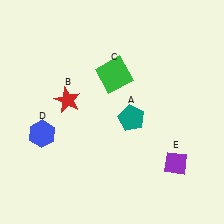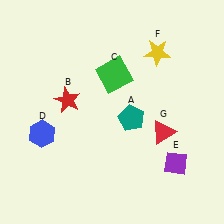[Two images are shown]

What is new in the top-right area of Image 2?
A yellow star (F) was added in the top-right area of Image 2.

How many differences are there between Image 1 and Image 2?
There are 2 differences between the two images.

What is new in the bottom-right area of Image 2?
A red triangle (G) was added in the bottom-right area of Image 2.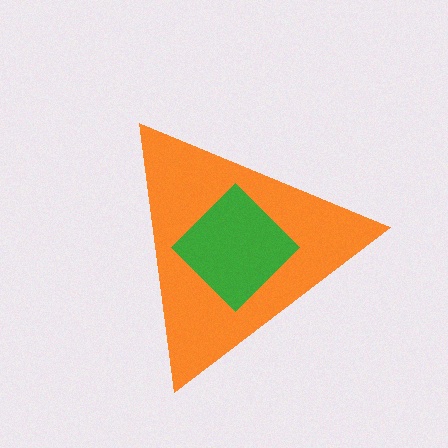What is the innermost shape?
The green diamond.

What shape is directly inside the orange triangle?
The green diamond.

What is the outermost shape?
The orange triangle.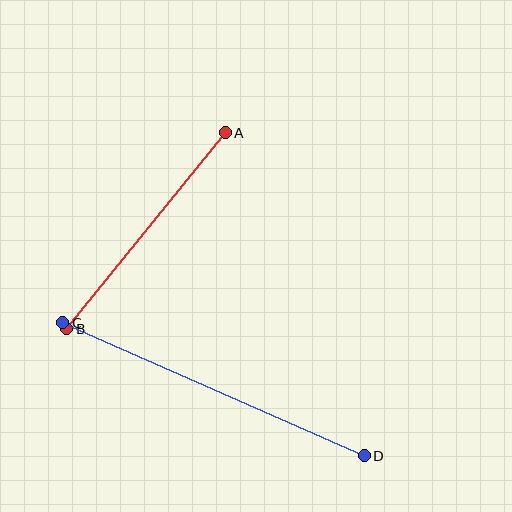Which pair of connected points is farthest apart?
Points C and D are farthest apart.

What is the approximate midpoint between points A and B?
The midpoint is at approximately (146, 231) pixels.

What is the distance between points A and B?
The distance is approximately 252 pixels.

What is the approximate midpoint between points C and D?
The midpoint is at approximately (213, 389) pixels.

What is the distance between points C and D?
The distance is approximately 329 pixels.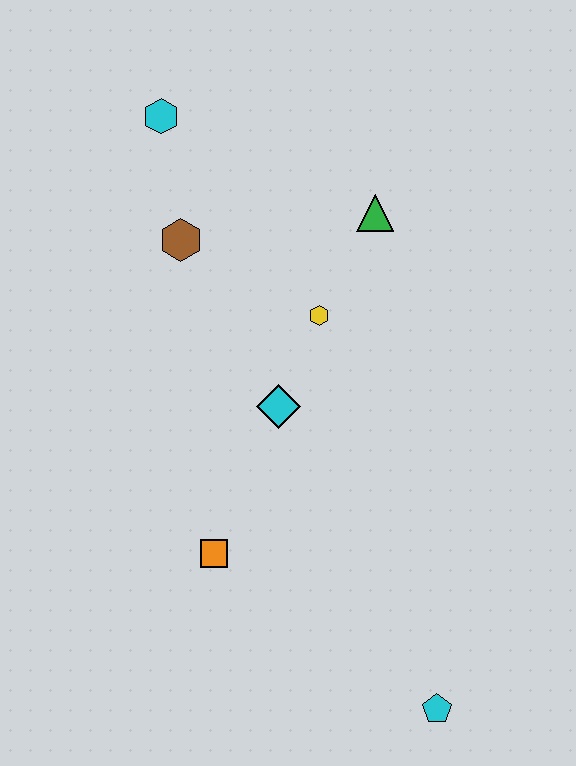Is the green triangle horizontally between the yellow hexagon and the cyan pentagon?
Yes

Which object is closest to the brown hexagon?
The cyan hexagon is closest to the brown hexagon.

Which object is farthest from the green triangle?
The cyan pentagon is farthest from the green triangle.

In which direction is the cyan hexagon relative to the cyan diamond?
The cyan hexagon is above the cyan diamond.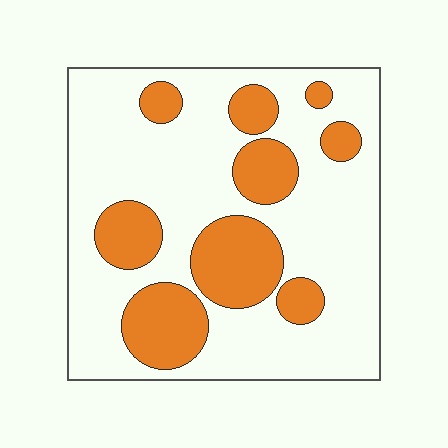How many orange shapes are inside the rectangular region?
9.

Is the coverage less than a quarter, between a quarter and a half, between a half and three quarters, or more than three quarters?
Between a quarter and a half.